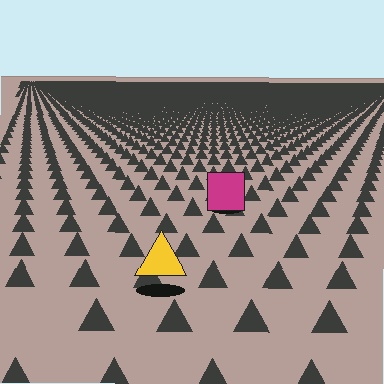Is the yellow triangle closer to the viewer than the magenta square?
Yes. The yellow triangle is closer — you can tell from the texture gradient: the ground texture is coarser near it.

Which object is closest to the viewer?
The yellow triangle is closest. The texture marks near it are larger and more spread out.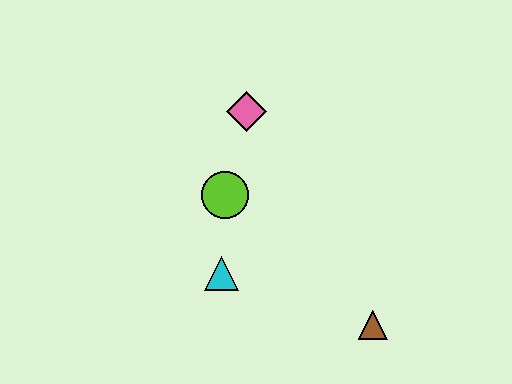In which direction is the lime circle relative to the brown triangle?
The lime circle is to the left of the brown triangle.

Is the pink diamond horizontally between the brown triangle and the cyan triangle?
Yes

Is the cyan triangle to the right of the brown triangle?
No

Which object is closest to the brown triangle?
The cyan triangle is closest to the brown triangle.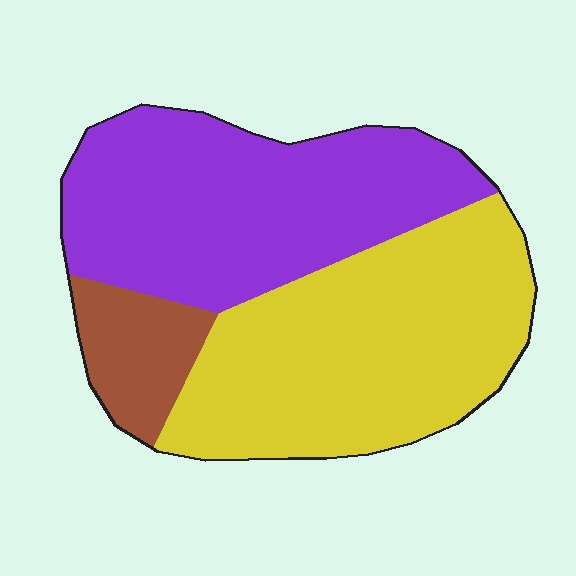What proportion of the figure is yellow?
Yellow takes up about one half (1/2) of the figure.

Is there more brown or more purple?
Purple.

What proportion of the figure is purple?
Purple covers around 45% of the figure.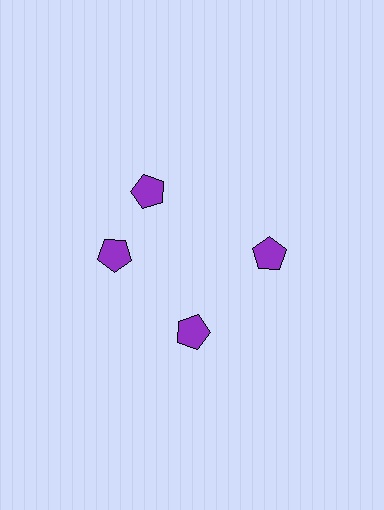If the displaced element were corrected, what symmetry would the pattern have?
It would have 4-fold rotational symmetry — the pattern would map onto itself every 90 degrees.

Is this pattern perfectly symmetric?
No. The 4 purple pentagons are arranged in a ring, but one element near the 12 o'clock position is rotated out of alignment along the ring, breaking the 4-fold rotational symmetry.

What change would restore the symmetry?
The symmetry would be restored by rotating it back into even spacing with its neighbors so that all 4 pentagons sit at equal angles and equal distance from the center.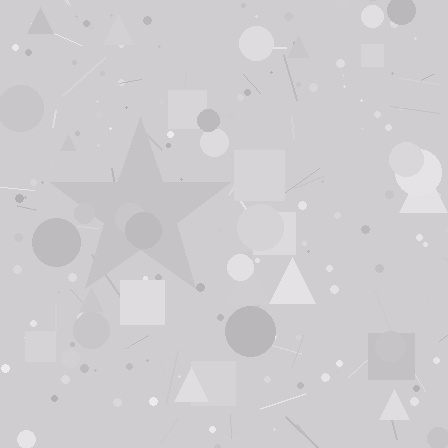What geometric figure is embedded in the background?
A star is embedded in the background.